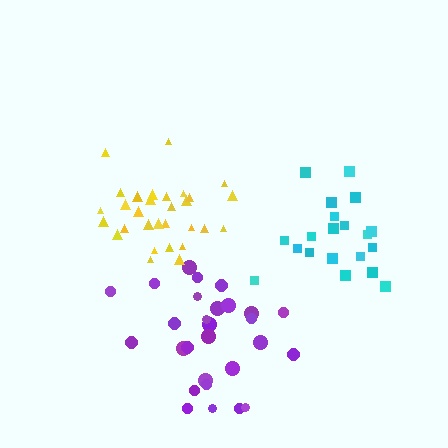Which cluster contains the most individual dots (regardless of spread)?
Yellow (30).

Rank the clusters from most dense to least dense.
yellow, cyan, purple.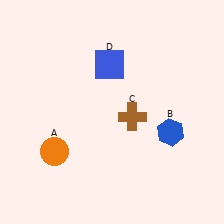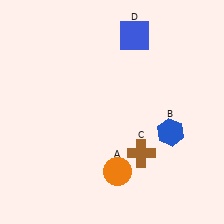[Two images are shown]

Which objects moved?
The objects that moved are: the orange circle (A), the brown cross (C), the blue square (D).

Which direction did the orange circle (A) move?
The orange circle (A) moved right.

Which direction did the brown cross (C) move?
The brown cross (C) moved down.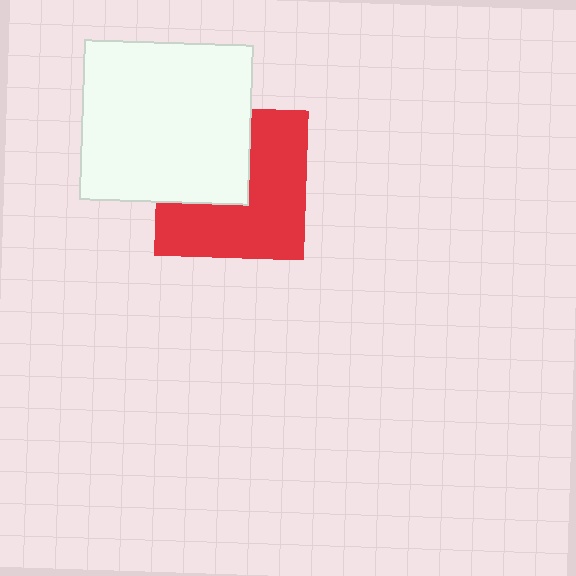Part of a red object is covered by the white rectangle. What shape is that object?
It is a square.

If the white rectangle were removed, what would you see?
You would see the complete red square.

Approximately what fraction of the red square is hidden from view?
Roughly 40% of the red square is hidden behind the white rectangle.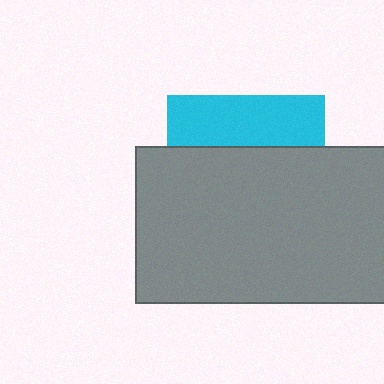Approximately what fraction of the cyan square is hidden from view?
Roughly 68% of the cyan square is hidden behind the gray rectangle.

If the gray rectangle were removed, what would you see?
You would see the complete cyan square.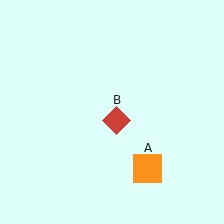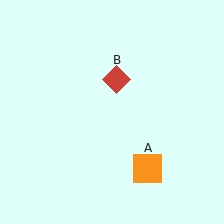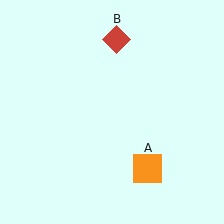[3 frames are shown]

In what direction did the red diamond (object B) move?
The red diamond (object B) moved up.